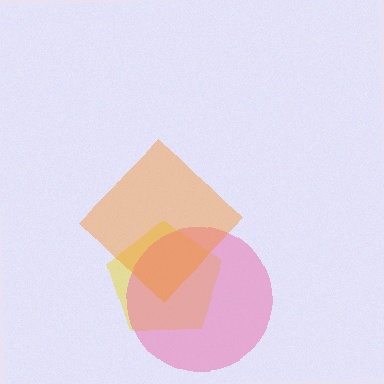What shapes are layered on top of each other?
The layered shapes are: a yellow pentagon, a pink circle, an orange diamond.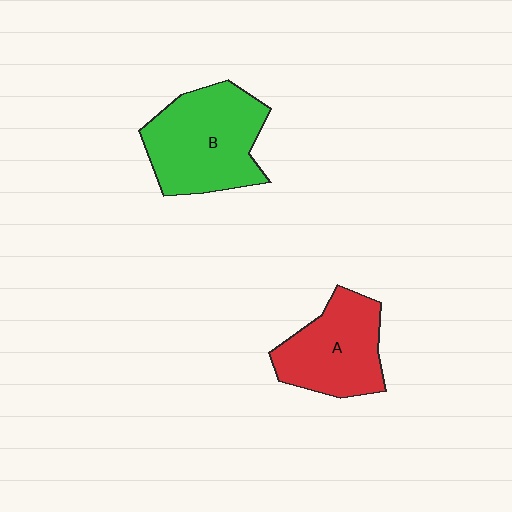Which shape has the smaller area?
Shape A (red).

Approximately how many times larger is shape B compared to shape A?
Approximately 1.3 times.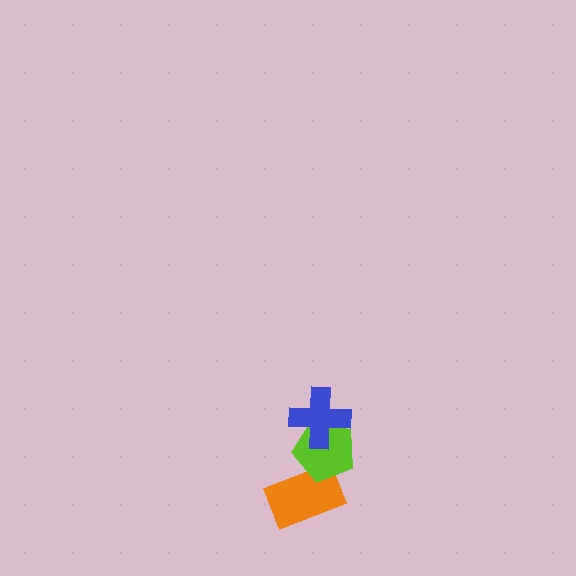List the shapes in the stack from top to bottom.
From top to bottom: the blue cross, the lime pentagon, the orange rectangle.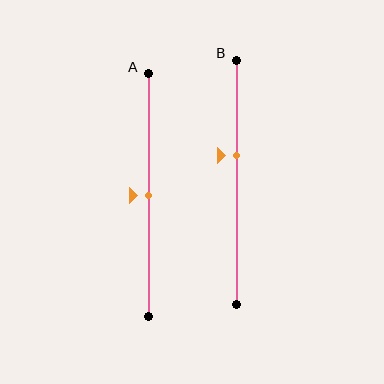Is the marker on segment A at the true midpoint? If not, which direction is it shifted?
Yes, the marker on segment A is at the true midpoint.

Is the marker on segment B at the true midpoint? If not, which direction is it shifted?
No, the marker on segment B is shifted upward by about 11% of the segment length.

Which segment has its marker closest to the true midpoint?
Segment A has its marker closest to the true midpoint.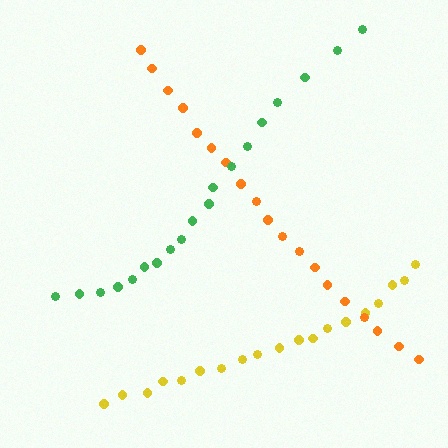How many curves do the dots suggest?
There are 3 distinct paths.